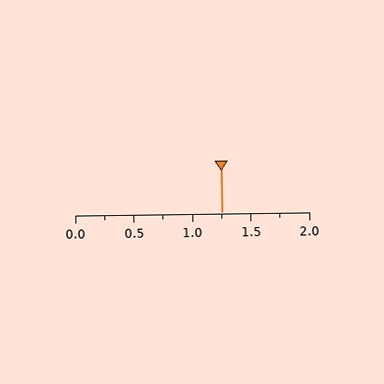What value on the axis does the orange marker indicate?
The marker indicates approximately 1.25.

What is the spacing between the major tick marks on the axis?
The major ticks are spaced 0.5 apart.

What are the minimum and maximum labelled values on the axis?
The axis runs from 0.0 to 2.0.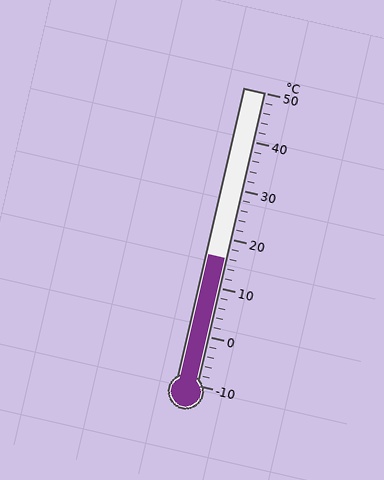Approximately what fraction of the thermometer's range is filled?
The thermometer is filled to approximately 45% of its range.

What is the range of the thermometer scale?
The thermometer scale ranges from -10°C to 50°C.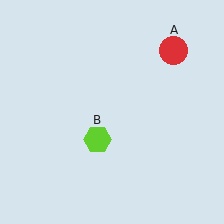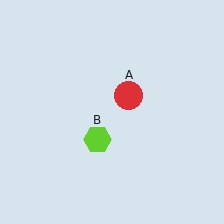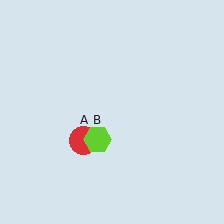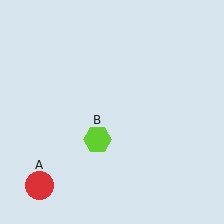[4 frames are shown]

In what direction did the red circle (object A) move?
The red circle (object A) moved down and to the left.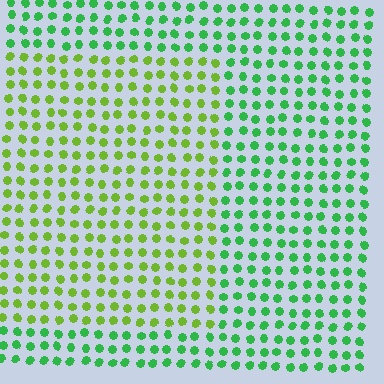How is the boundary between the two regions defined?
The boundary is defined purely by a slight shift in hue (about 39 degrees). Spacing, size, and orientation are identical on both sides.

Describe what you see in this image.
The image is filled with small green elements in a uniform arrangement. A rectangle-shaped region is visible where the elements are tinted to a slightly different hue, forming a subtle color boundary.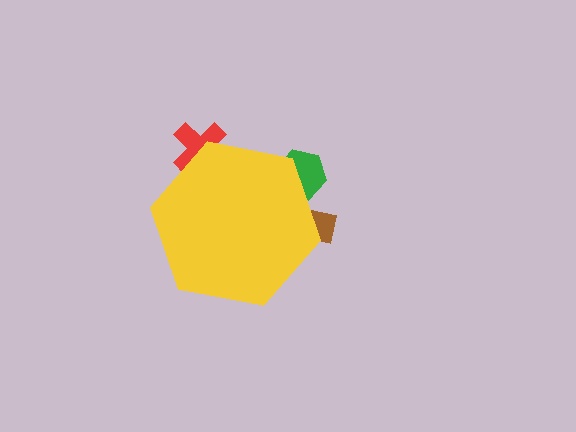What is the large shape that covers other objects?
A yellow hexagon.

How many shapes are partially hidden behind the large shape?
3 shapes are partially hidden.